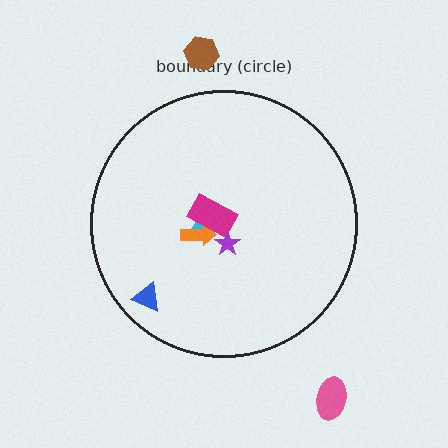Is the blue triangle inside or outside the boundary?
Inside.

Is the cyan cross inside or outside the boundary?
Inside.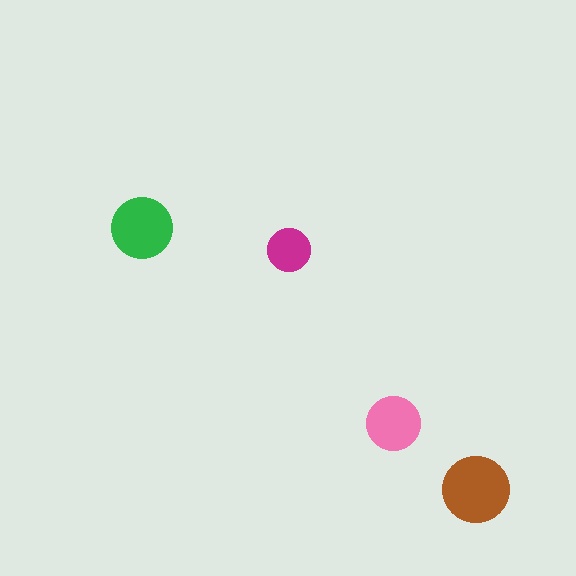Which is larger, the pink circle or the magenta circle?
The pink one.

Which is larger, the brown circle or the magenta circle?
The brown one.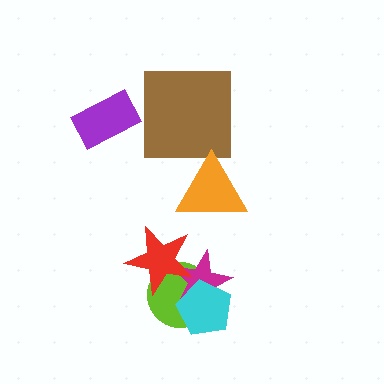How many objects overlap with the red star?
2 objects overlap with the red star.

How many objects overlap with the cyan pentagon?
2 objects overlap with the cyan pentagon.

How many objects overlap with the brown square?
0 objects overlap with the brown square.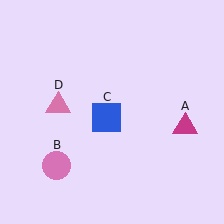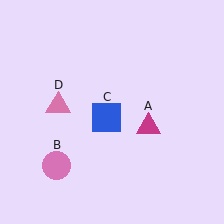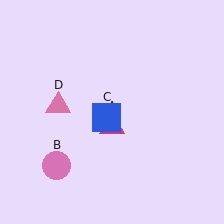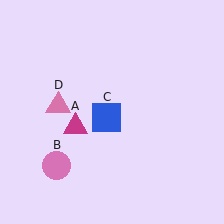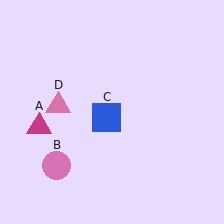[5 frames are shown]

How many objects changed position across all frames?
1 object changed position: magenta triangle (object A).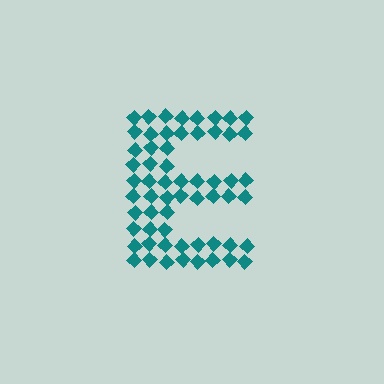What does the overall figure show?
The overall figure shows the letter E.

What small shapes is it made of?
It is made of small diamonds.